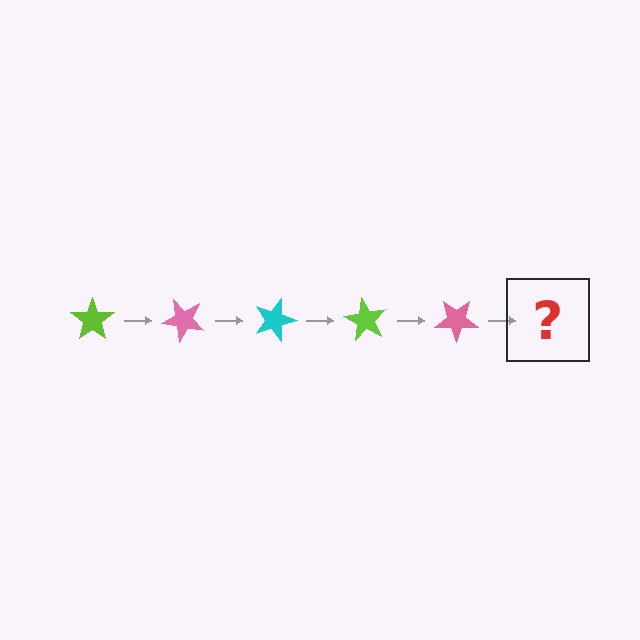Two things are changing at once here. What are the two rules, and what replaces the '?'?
The two rules are that it rotates 45 degrees each step and the color cycles through lime, pink, and cyan. The '?' should be a cyan star, rotated 225 degrees from the start.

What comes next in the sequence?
The next element should be a cyan star, rotated 225 degrees from the start.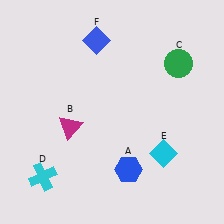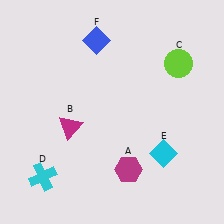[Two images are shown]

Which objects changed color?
A changed from blue to magenta. C changed from green to lime.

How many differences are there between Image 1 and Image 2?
There are 2 differences between the two images.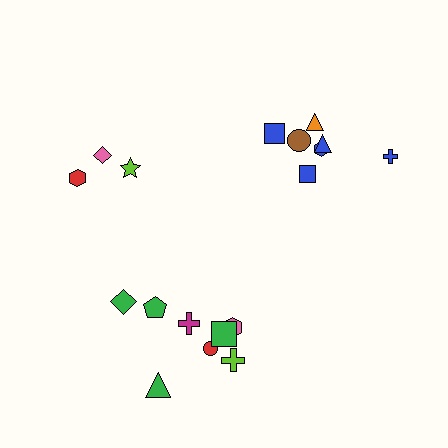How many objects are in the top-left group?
There are 3 objects.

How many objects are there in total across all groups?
There are 18 objects.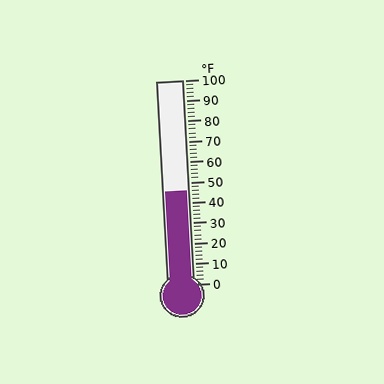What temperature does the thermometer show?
The thermometer shows approximately 46°F.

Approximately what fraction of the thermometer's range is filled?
The thermometer is filled to approximately 45% of its range.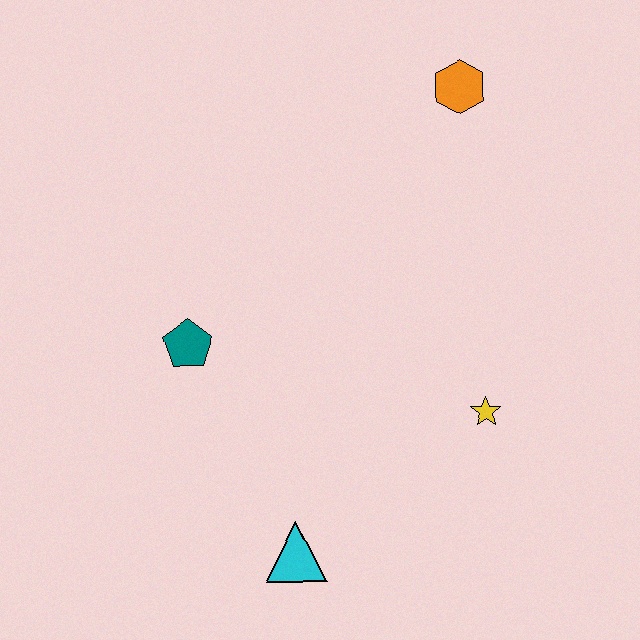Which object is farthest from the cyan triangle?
The orange hexagon is farthest from the cyan triangle.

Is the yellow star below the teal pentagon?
Yes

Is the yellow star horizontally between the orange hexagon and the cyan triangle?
No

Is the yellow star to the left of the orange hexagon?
No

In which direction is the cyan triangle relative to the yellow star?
The cyan triangle is to the left of the yellow star.